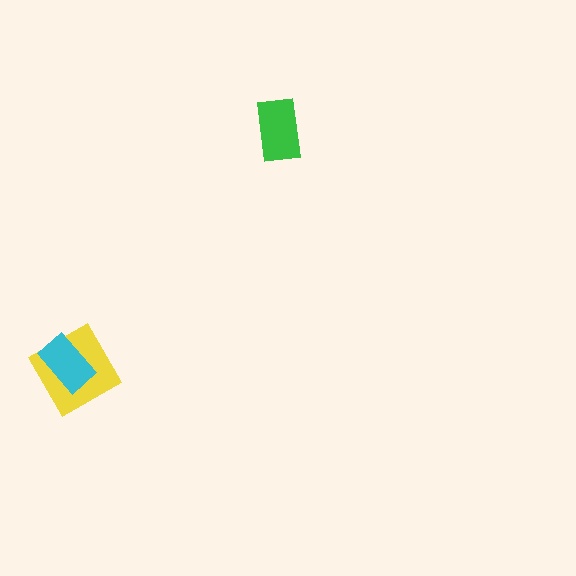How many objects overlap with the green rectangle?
0 objects overlap with the green rectangle.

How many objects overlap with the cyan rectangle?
1 object overlaps with the cyan rectangle.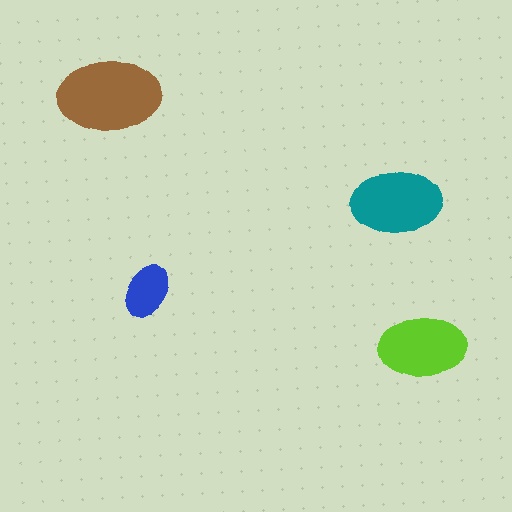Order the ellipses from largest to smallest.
the brown one, the teal one, the lime one, the blue one.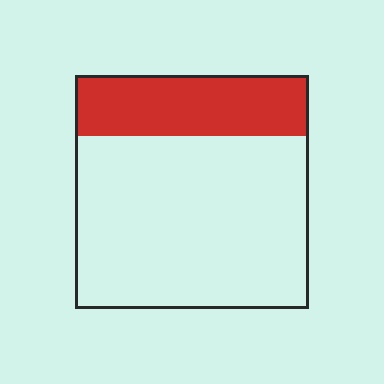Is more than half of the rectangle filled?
No.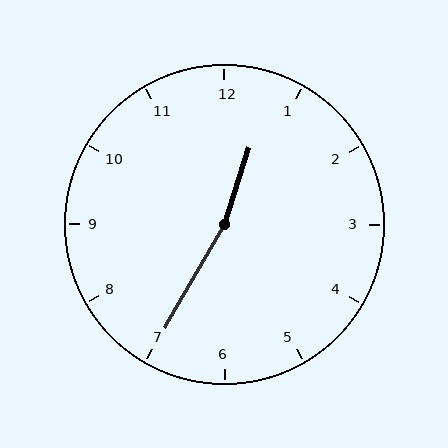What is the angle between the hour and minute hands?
Approximately 168 degrees.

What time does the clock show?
12:35.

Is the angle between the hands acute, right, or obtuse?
It is obtuse.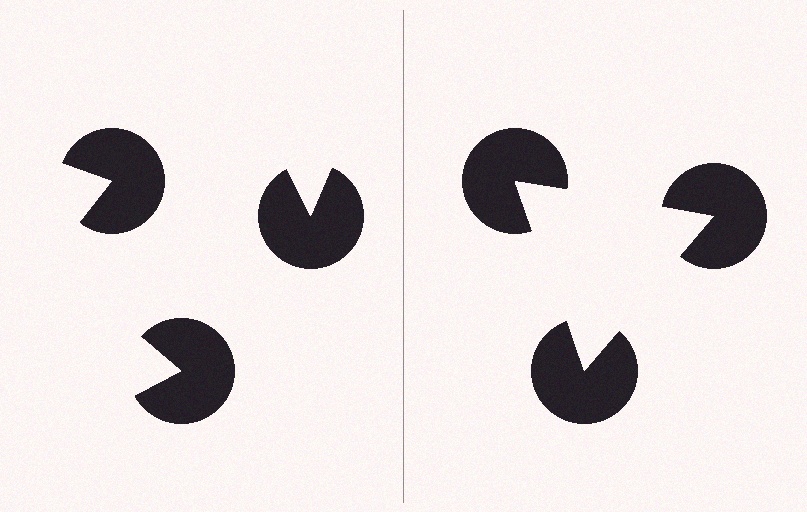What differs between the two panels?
The pac-man discs are positioned identically on both sides; only the wedge orientations differ. On the right they align to a triangle; on the left they are misaligned.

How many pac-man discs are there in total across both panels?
6 — 3 on each side.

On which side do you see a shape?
An illusory triangle appears on the right side. On the left side the wedge cuts are rotated, so no coherent shape forms.